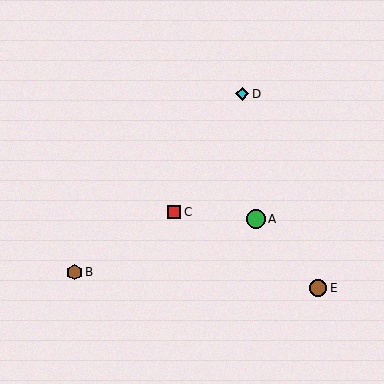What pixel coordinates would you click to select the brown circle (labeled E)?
Click at (318, 288) to select the brown circle E.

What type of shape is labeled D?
Shape D is a cyan diamond.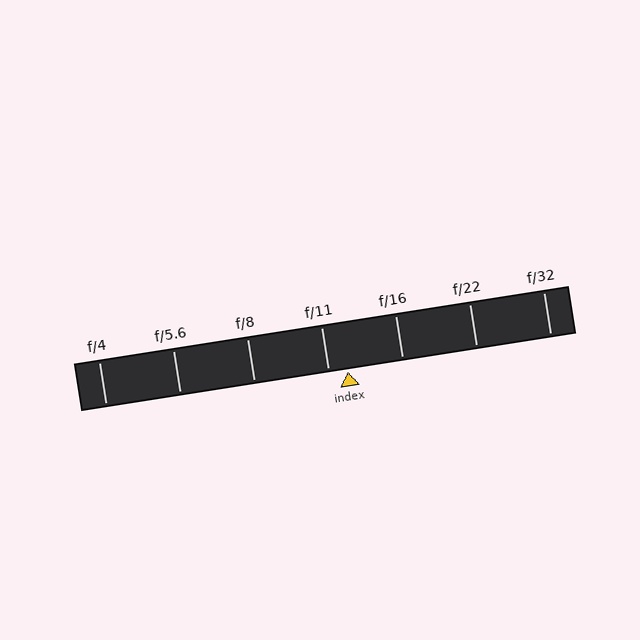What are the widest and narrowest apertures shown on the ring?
The widest aperture shown is f/4 and the narrowest is f/32.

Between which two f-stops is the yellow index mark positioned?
The index mark is between f/11 and f/16.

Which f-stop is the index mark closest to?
The index mark is closest to f/11.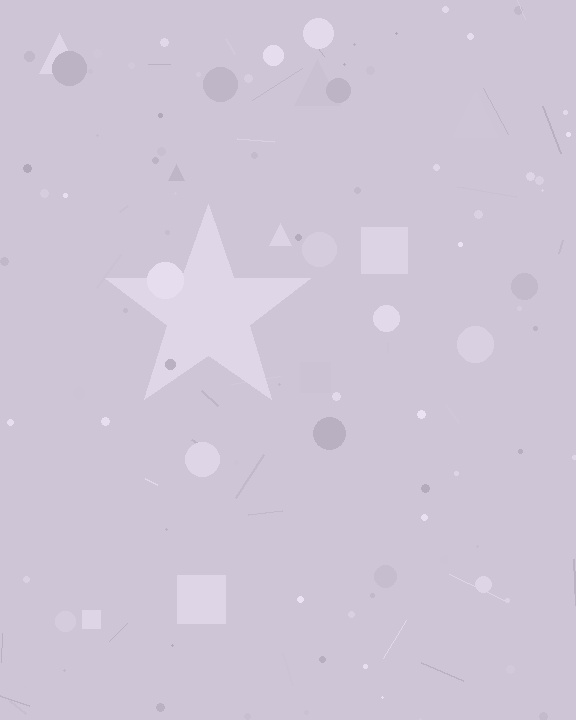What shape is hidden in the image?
A star is hidden in the image.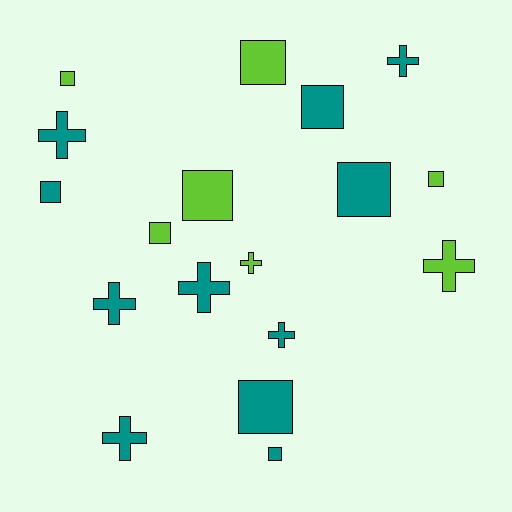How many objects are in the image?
There are 18 objects.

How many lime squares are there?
There are 5 lime squares.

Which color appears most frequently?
Teal, with 11 objects.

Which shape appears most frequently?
Square, with 10 objects.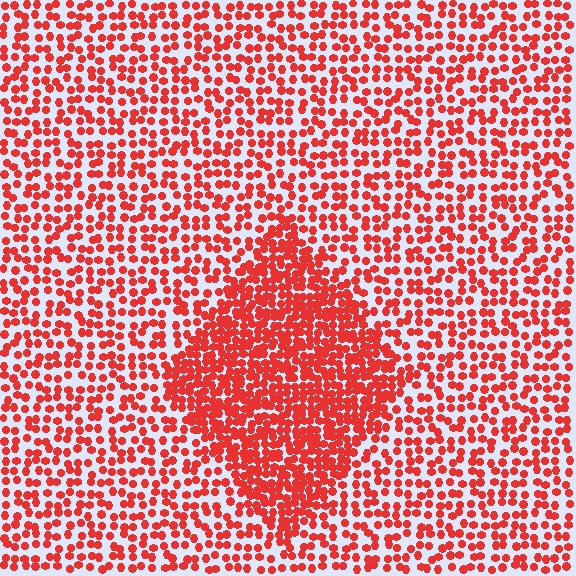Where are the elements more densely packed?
The elements are more densely packed inside the diamond boundary.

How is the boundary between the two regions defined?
The boundary is defined by a change in element density (approximately 2.0x ratio). All elements are the same color, size, and shape.